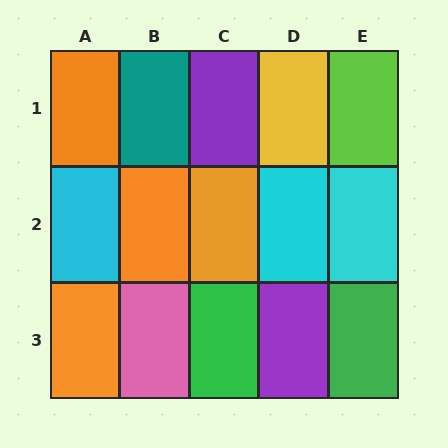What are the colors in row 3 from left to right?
Orange, pink, green, purple, green.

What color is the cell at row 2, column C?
Orange.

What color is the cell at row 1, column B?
Teal.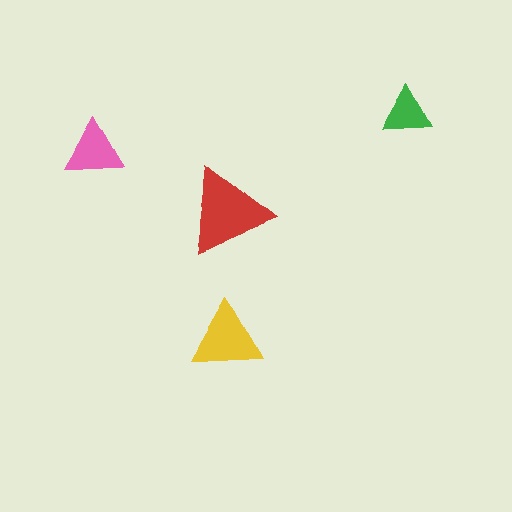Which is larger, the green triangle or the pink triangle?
The pink one.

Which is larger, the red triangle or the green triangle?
The red one.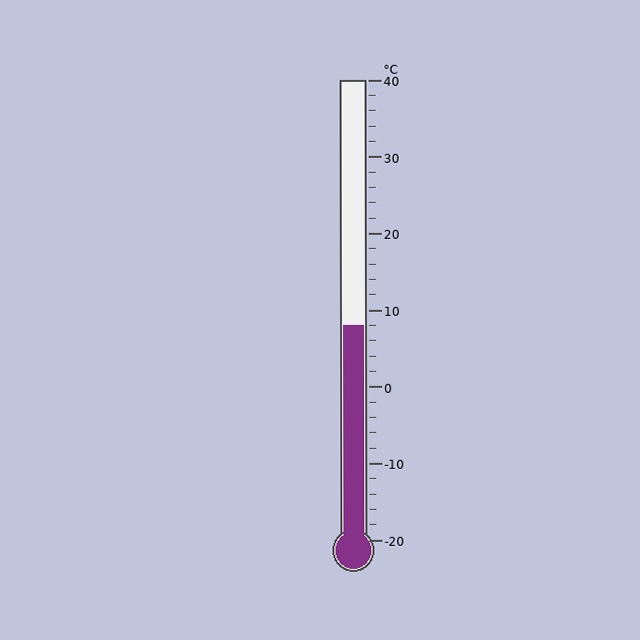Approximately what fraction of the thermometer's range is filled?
The thermometer is filled to approximately 45% of its range.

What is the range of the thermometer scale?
The thermometer scale ranges from -20°C to 40°C.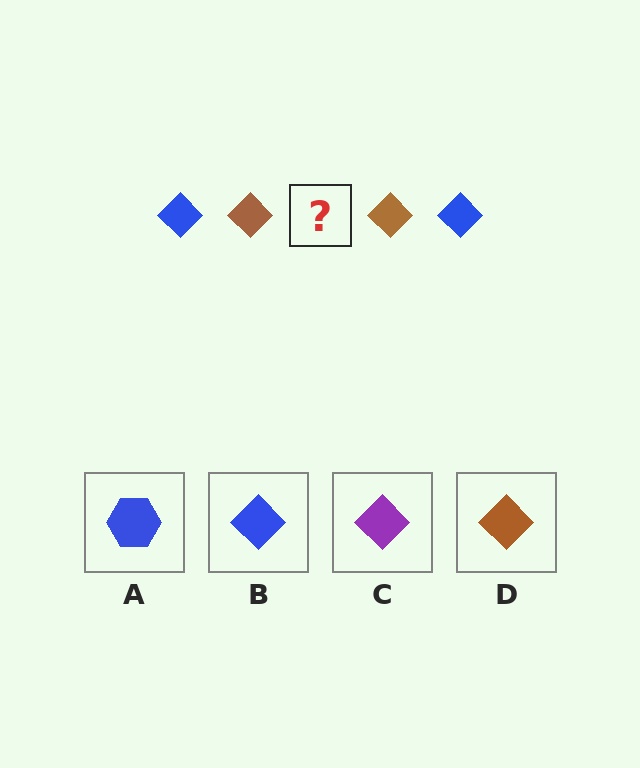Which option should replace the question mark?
Option B.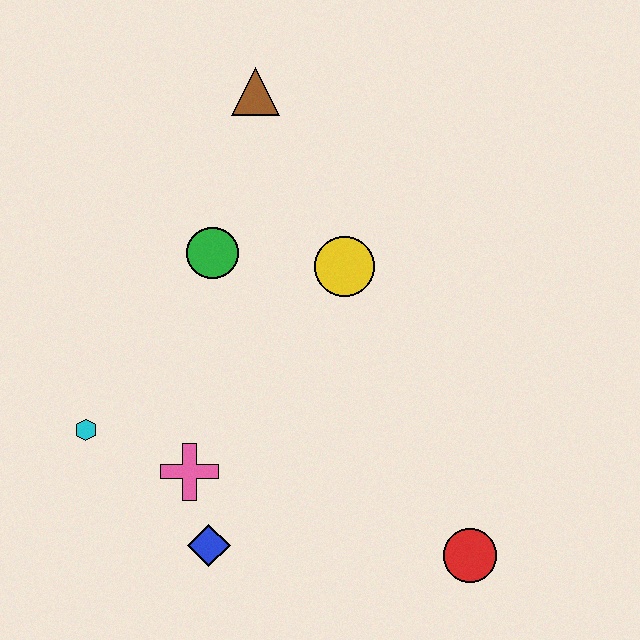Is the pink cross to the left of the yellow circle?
Yes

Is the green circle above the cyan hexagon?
Yes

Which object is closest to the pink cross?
The blue diamond is closest to the pink cross.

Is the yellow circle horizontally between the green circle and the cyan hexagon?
No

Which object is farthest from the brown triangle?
The red circle is farthest from the brown triangle.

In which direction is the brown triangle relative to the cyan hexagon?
The brown triangle is above the cyan hexagon.